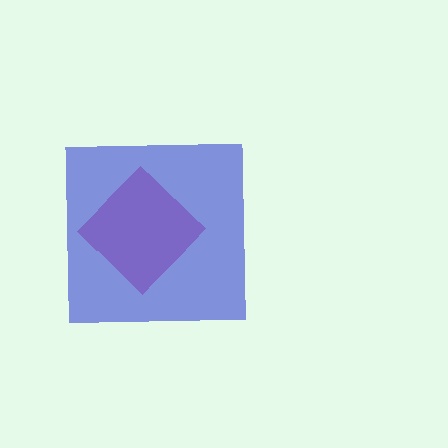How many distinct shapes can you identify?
There are 2 distinct shapes: a pink diamond, a blue square.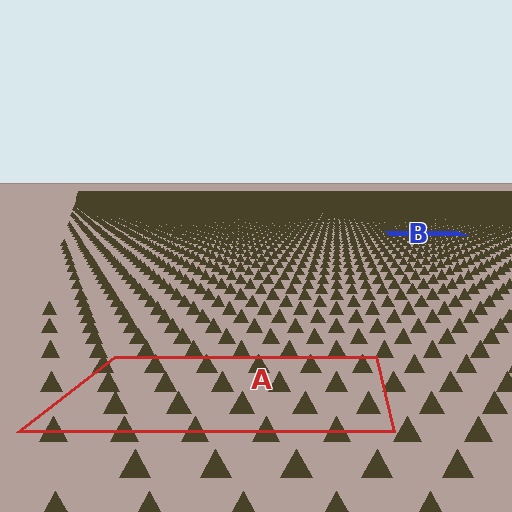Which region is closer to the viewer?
Region A is closer. The texture elements there are larger and more spread out.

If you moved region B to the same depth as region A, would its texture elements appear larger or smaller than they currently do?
They would appear larger. At a closer depth, the same texture elements are projected at a bigger on-screen size.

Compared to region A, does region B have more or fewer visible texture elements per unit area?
Region B has more texture elements per unit area — they are packed more densely because it is farther away.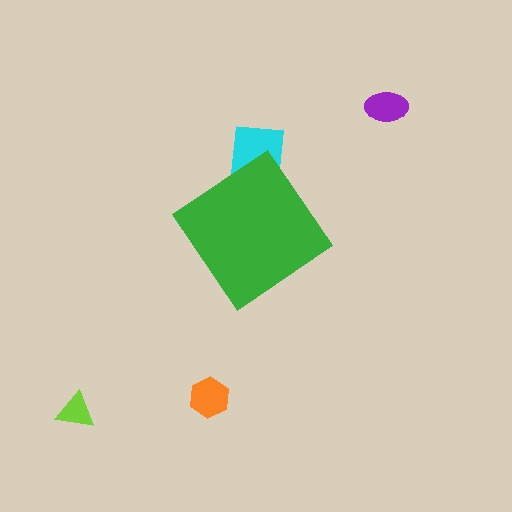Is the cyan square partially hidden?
Yes, the cyan square is partially hidden behind the green diamond.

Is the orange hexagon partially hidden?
No, the orange hexagon is fully visible.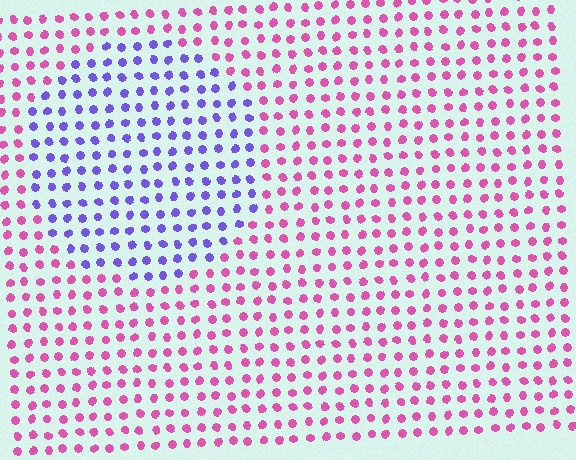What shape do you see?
I see a circle.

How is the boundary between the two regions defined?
The boundary is defined purely by a slight shift in hue (about 66 degrees). Spacing, size, and orientation are identical on both sides.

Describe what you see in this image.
The image is filled with small pink elements in a uniform arrangement. A circle-shaped region is visible where the elements are tinted to a slightly different hue, forming a subtle color boundary.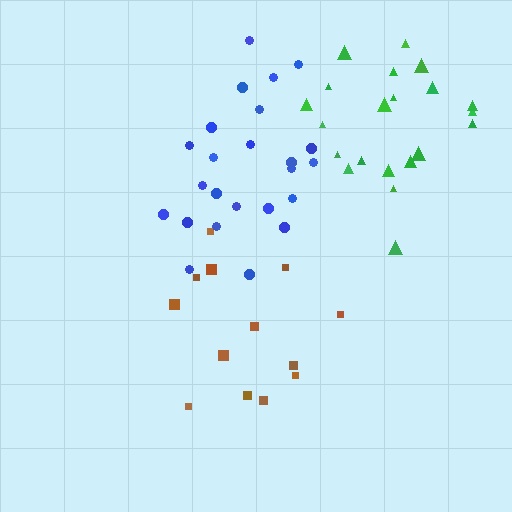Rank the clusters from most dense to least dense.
blue, green, brown.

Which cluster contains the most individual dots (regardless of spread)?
Blue (24).